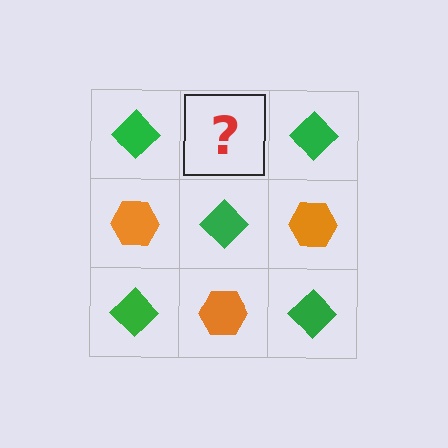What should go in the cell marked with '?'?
The missing cell should contain an orange hexagon.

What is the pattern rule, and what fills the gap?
The rule is that it alternates green diamond and orange hexagon in a checkerboard pattern. The gap should be filled with an orange hexagon.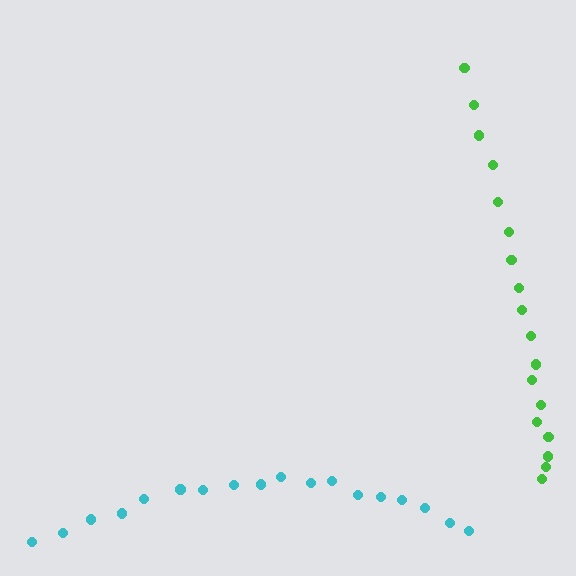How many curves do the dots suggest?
There are 2 distinct paths.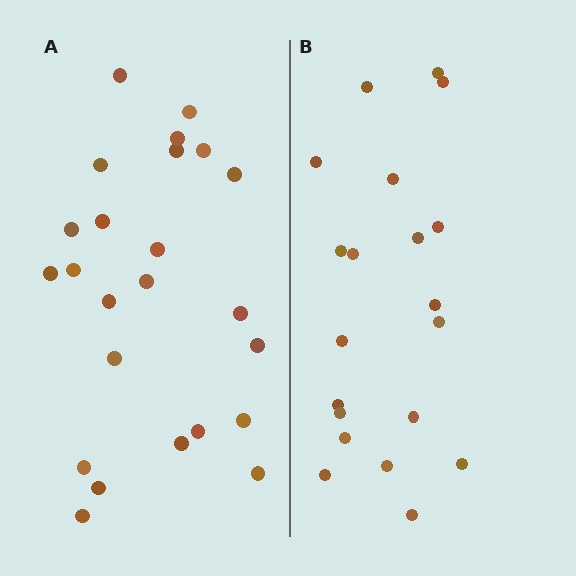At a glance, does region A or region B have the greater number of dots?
Region A (the left region) has more dots.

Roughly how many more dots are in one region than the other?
Region A has about 4 more dots than region B.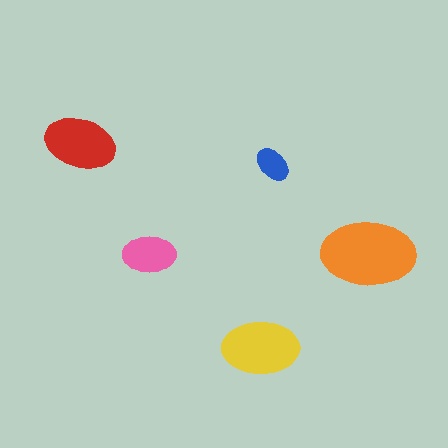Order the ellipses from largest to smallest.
the orange one, the yellow one, the red one, the pink one, the blue one.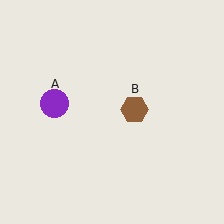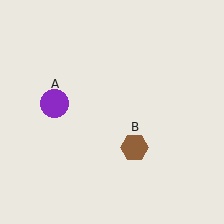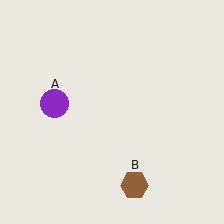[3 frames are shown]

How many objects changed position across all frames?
1 object changed position: brown hexagon (object B).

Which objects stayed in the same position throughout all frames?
Purple circle (object A) remained stationary.